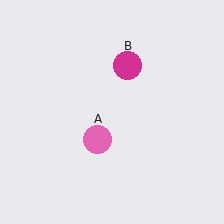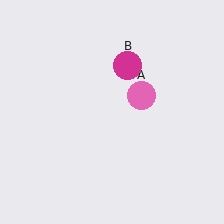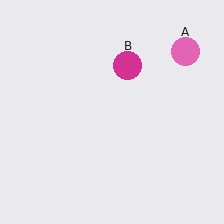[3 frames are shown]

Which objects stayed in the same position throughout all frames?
Magenta circle (object B) remained stationary.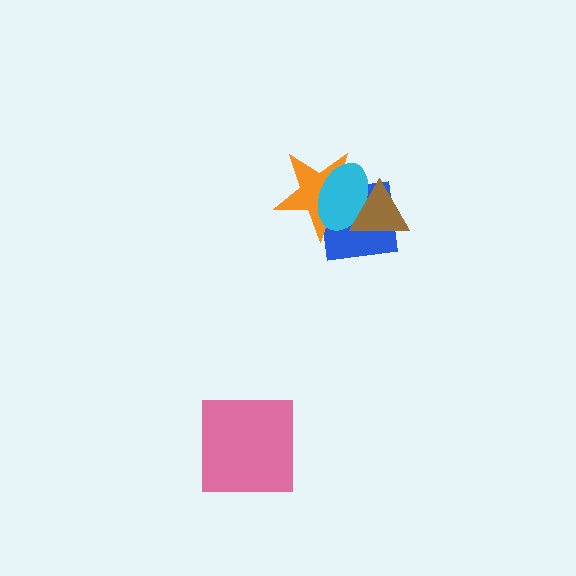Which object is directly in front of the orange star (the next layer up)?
The cyan ellipse is directly in front of the orange star.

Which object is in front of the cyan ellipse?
The brown triangle is in front of the cyan ellipse.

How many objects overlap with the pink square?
0 objects overlap with the pink square.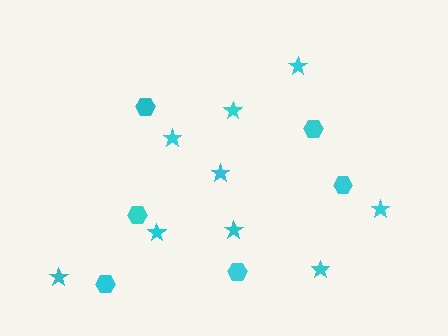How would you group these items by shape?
There are 2 groups: one group of stars (9) and one group of hexagons (6).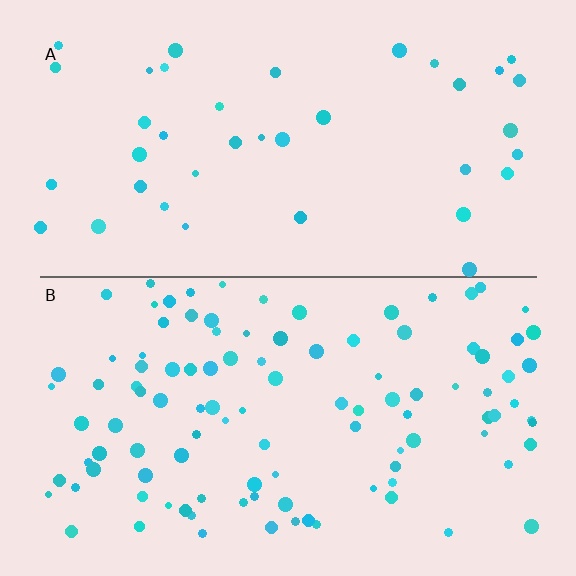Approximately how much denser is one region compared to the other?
Approximately 2.7× — region B over region A.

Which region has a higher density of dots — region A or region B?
B (the bottom).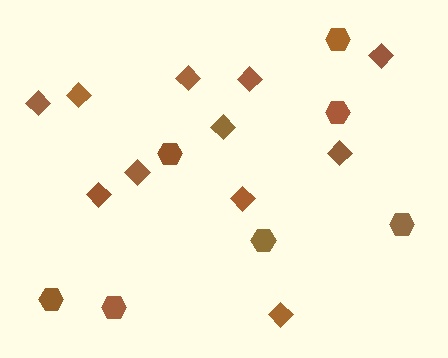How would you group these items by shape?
There are 2 groups: one group of diamonds (11) and one group of hexagons (7).